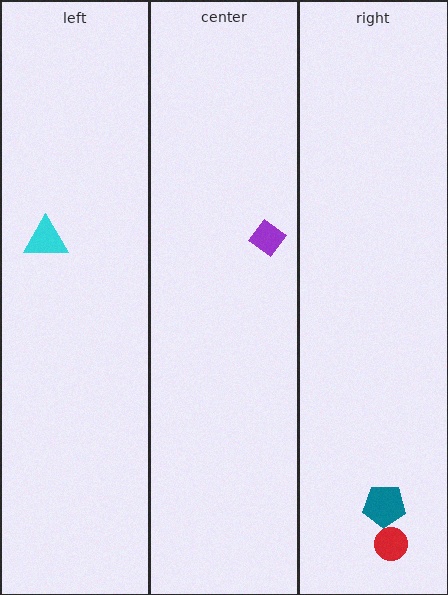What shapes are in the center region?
The purple diamond.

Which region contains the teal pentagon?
The right region.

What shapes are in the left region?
The cyan triangle.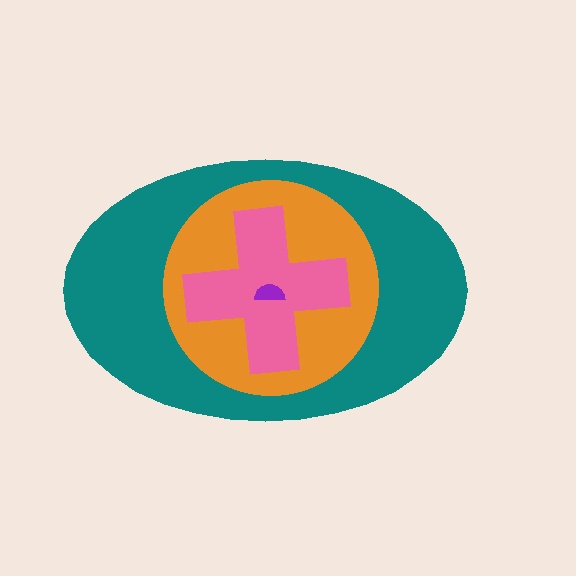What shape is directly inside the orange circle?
The pink cross.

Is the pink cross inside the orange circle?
Yes.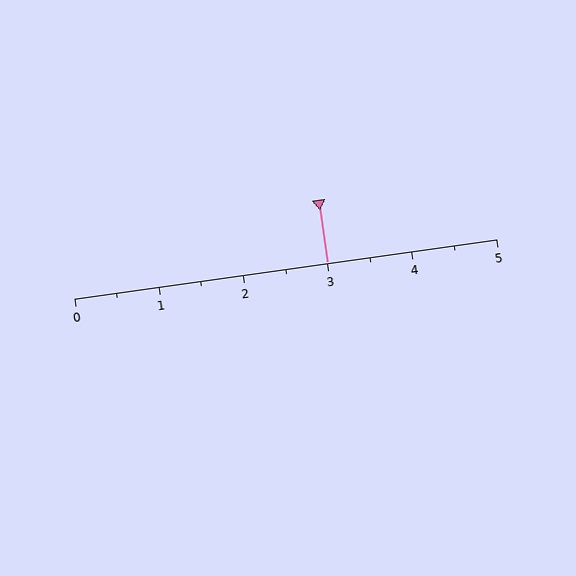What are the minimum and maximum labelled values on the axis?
The axis runs from 0 to 5.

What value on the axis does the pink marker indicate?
The marker indicates approximately 3.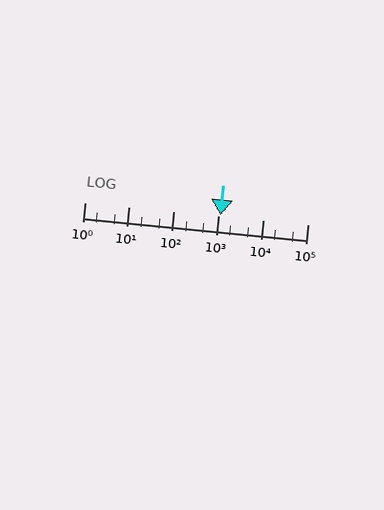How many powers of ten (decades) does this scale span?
The scale spans 5 decades, from 1 to 100000.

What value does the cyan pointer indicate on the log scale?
The pointer indicates approximately 1100.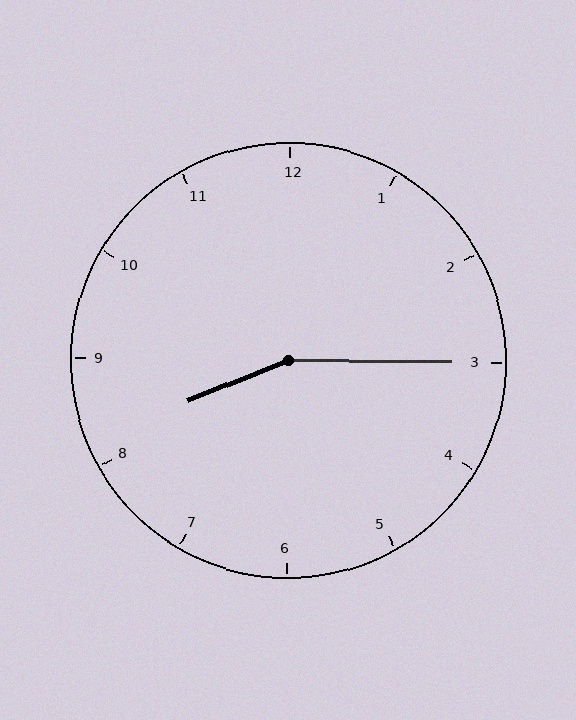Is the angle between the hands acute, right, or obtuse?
It is obtuse.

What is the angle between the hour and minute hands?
Approximately 158 degrees.